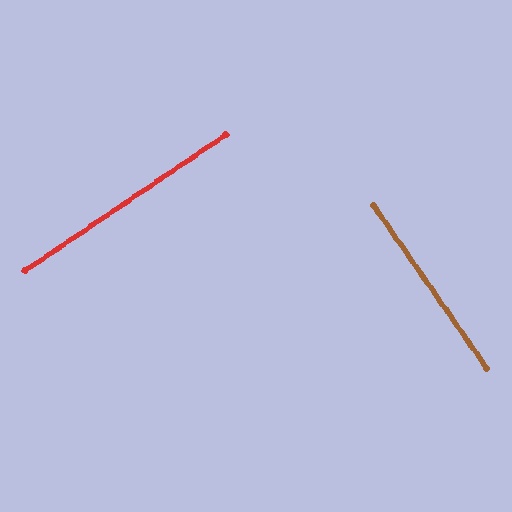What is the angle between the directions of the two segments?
Approximately 90 degrees.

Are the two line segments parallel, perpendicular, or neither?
Perpendicular — they meet at approximately 90°.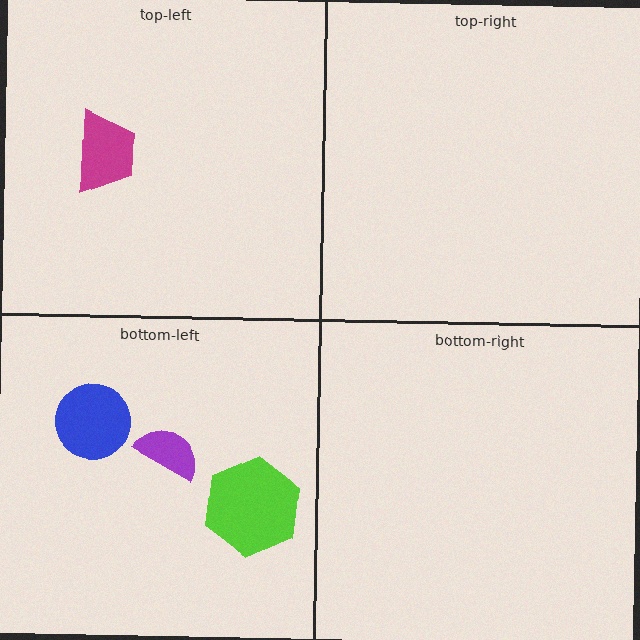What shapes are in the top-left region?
The magenta trapezoid.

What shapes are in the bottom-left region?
The blue circle, the lime hexagon, the purple semicircle.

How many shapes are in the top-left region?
1.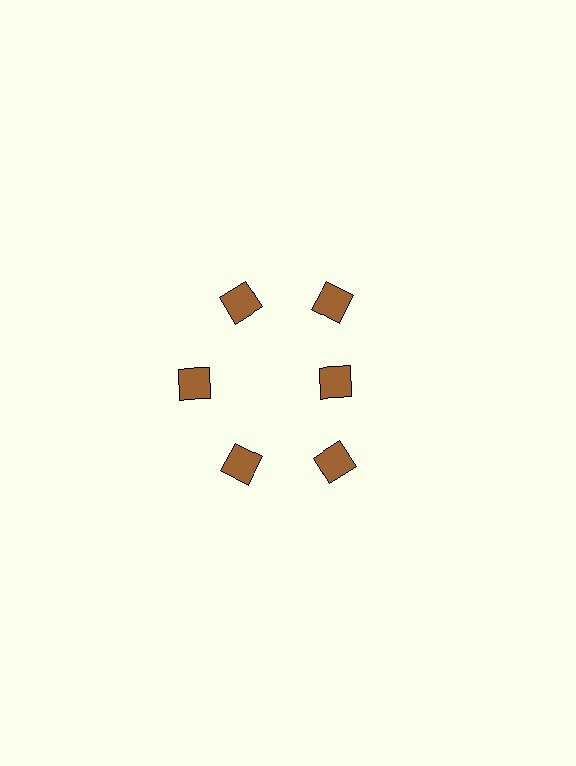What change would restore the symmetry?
The symmetry would be restored by moving it outward, back onto the ring so that all 6 diamonds sit at equal angles and equal distance from the center.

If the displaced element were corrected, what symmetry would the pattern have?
It would have 6-fold rotational symmetry — the pattern would map onto itself every 60 degrees.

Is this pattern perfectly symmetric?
No. The 6 brown diamonds are arranged in a ring, but one element near the 3 o'clock position is pulled inward toward the center, breaking the 6-fold rotational symmetry.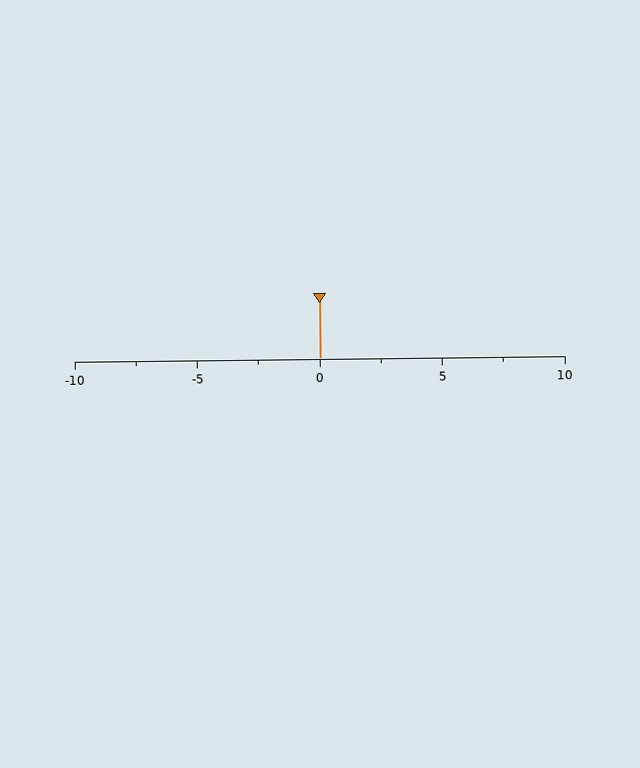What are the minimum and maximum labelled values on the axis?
The axis runs from -10 to 10.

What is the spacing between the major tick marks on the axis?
The major ticks are spaced 5 apart.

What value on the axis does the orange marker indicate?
The marker indicates approximately 0.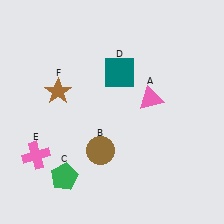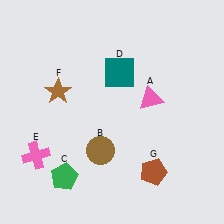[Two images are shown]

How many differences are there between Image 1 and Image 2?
There is 1 difference between the two images.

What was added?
A brown pentagon (G) was added in Image 2.